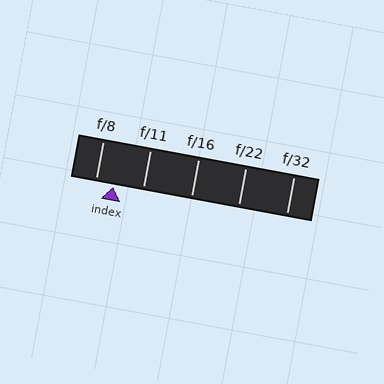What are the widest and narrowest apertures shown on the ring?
The widest aperture shown is f/8 and the narrowest is f/32.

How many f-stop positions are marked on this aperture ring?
There are 5 f-stop positions marked.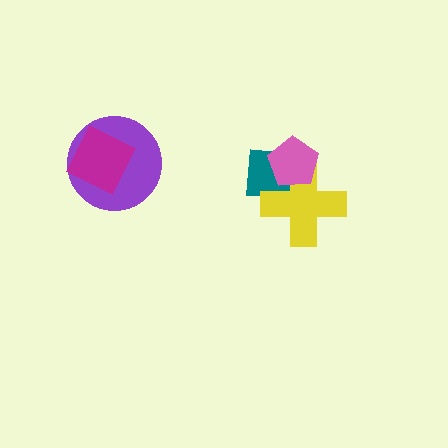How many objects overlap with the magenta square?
1 object overlaps with the magenta square.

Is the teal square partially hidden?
Yes, it is partially covered by another shape.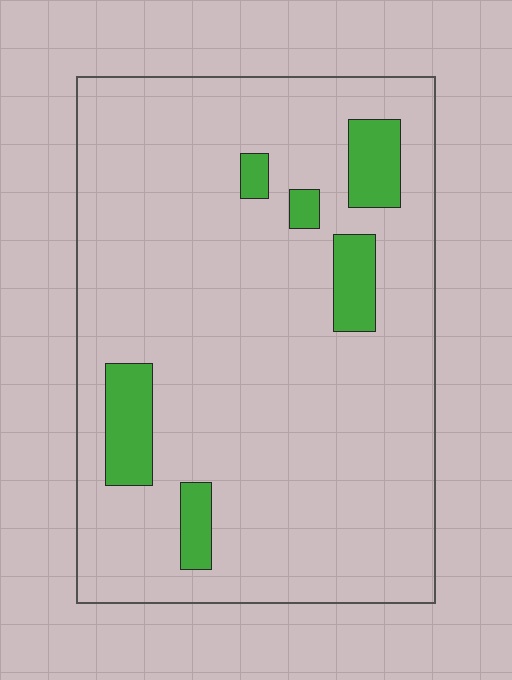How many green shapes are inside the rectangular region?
6.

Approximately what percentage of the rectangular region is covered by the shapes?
Approximately 10%.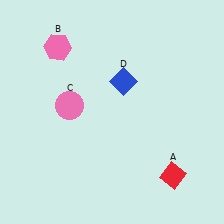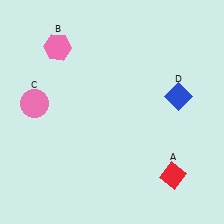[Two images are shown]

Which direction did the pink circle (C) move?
The pink circle (C) moved left.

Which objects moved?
The objects that moved are: the pink circle (C), the blue diamond (D).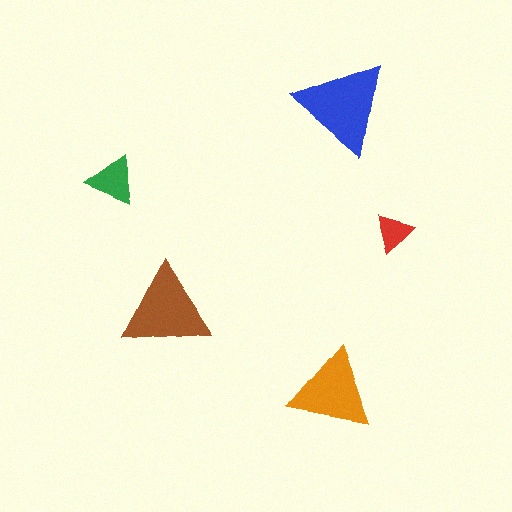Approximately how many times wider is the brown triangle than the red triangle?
About 2.5 times wider.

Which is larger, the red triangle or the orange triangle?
The orange one.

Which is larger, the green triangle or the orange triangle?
The orange one.